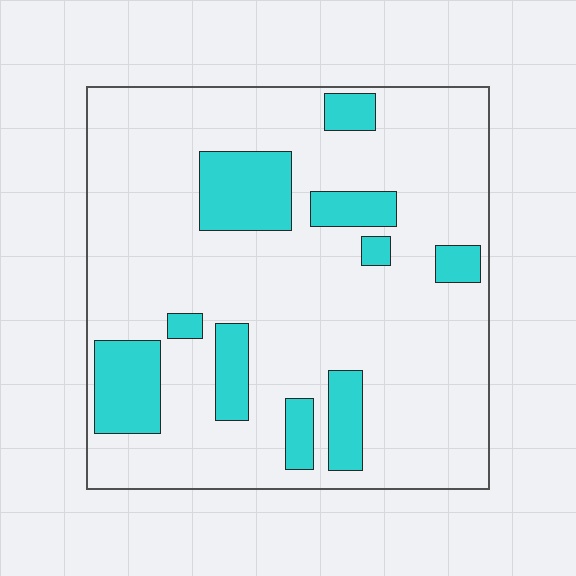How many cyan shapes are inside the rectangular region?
10.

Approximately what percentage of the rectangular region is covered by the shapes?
Approximately 20%.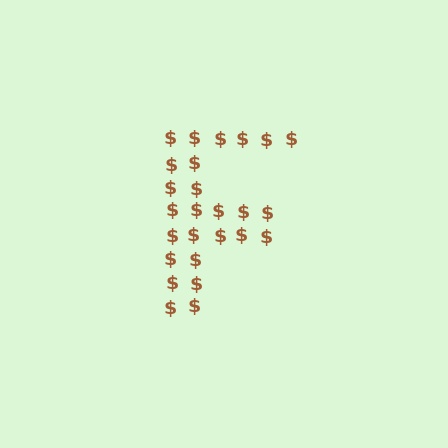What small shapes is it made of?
It is made of small dollar signs.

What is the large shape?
The large shape is the letter F.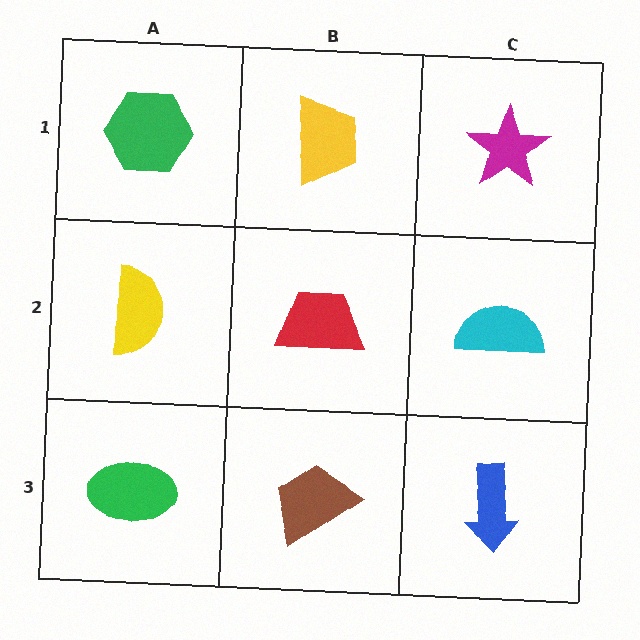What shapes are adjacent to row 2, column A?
A green hexagon (row 1, column A), a green ellipse (row 3, column A), a red trapezoid (row 2, column B).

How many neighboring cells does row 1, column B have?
3.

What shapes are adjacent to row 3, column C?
A cyan semicircle (row 2, column C), a brown trapezoid (row 3, column B).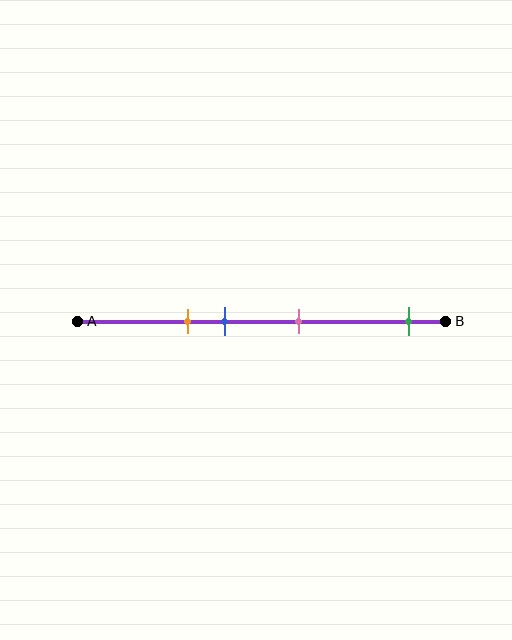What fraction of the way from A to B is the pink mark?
The pink mark is approximately 60% (0.6) of the way from A to B.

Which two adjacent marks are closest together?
The orange and blue marks are the closest adjacent pair.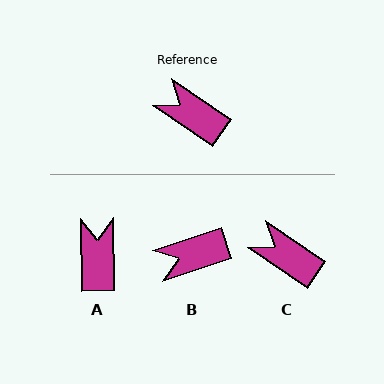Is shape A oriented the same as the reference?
No, it is off by about 55 degrees.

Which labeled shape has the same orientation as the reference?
C.